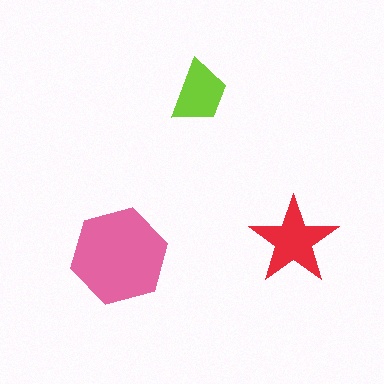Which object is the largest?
The pink hexagon.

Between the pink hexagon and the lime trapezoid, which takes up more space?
The pink hexagon.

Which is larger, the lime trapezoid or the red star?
The red star.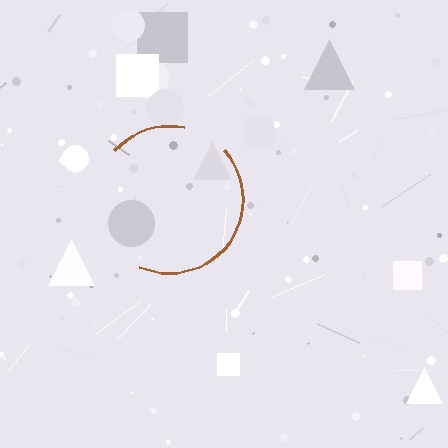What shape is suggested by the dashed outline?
The dashed outline suggests a circle.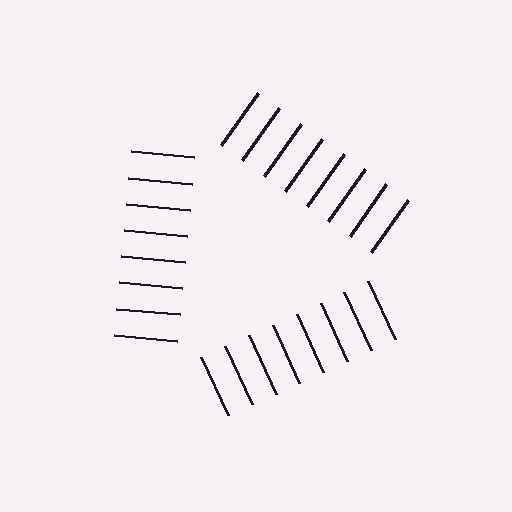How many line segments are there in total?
24 — 8 along each of the 3 edges.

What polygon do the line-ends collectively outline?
An illusory triangle — the line segments terminate on its edges but no continuous stroke is drawn.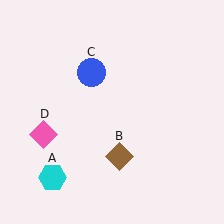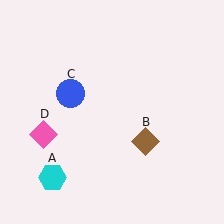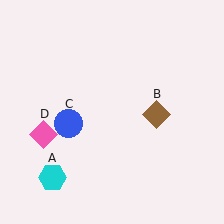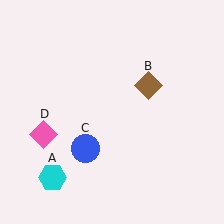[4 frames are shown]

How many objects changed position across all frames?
2 objects changed position: brown diamond (object B), blue circle (object C).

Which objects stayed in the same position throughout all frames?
Cyan hexagon (object A) and pink diamond (object D) remained stationary.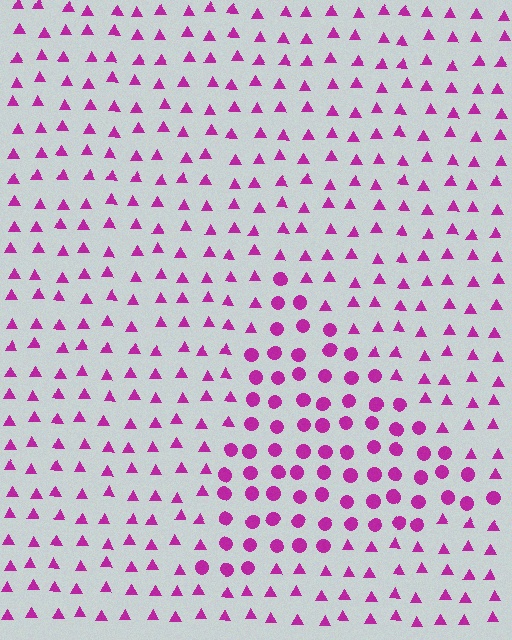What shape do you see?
I see a triangle.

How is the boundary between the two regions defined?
The boundary is defined by a change in element shape: circles inside vs. triangles outside. All elements share the same color and spacing.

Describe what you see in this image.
The image is filled with small magenta elements arranged in a uniform grid. A triangle-shaped region contains circles, while the surrounding area contains triangles. The boundary is defined purely by the change in element shape.